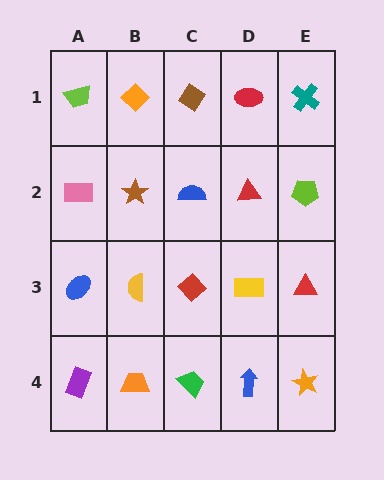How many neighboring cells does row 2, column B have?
4.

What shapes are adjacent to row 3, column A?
A pink rectangle (row 2, column A), a purple rectangle (row 4, column A), a yellow semicircle (row 3, column B).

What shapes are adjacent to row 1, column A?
A pink rectangle (row 2, column A), an orange diamond (row 1, column B).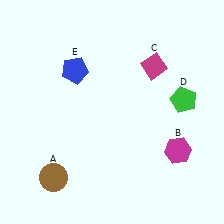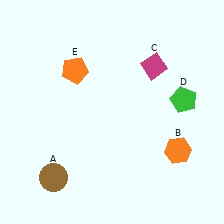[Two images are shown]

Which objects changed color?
B changed from magenta to orange. E changed from blue to orange.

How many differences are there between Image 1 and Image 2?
There are 2 differences between the two images.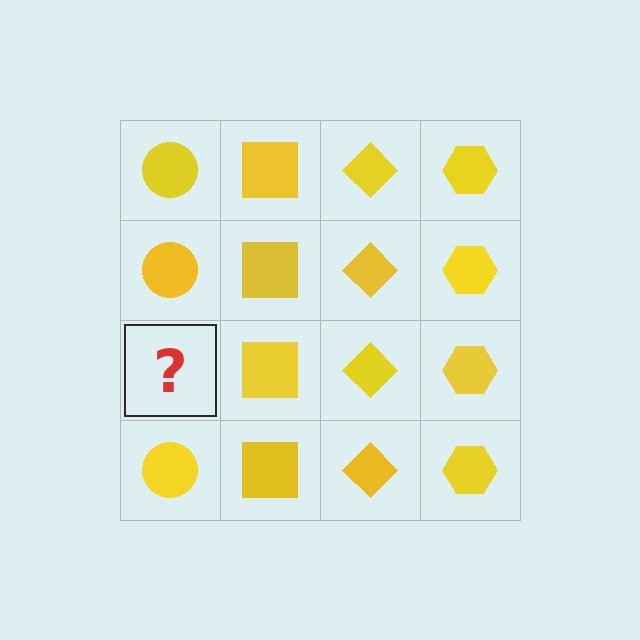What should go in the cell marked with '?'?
The missing cell should contain a yellow circle.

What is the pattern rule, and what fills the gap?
The rule is that each column has a consistent shape. The gap should be filled with a yellow circle.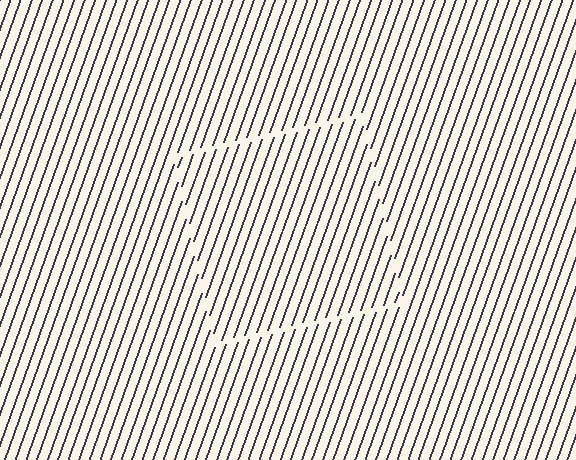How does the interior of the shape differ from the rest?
The interior of the shape contains the same grating, shifted by half a period — the contour is defined by the phase discontinuity where line-ends from the inner and outer gratings abut.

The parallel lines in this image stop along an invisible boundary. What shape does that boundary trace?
An illusory square. The interior of the shape contains the same grating, shifted by half a period — the contour is defined by the phase discontinuity where line-ends from the inner and outer gratings abut.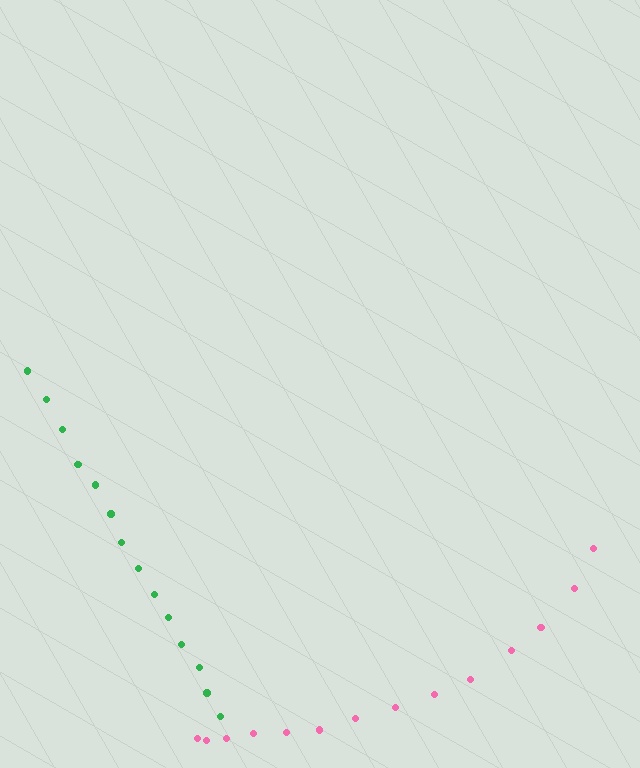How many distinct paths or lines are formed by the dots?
There are 2 distinct paths.